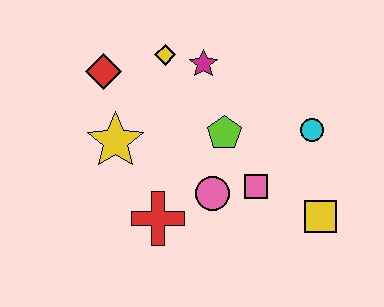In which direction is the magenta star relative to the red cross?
The magenta star is above the red cross.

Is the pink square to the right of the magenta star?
Yes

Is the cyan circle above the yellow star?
Yes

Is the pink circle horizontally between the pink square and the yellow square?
No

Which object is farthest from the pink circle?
The red diamond is farthest from the pink circle.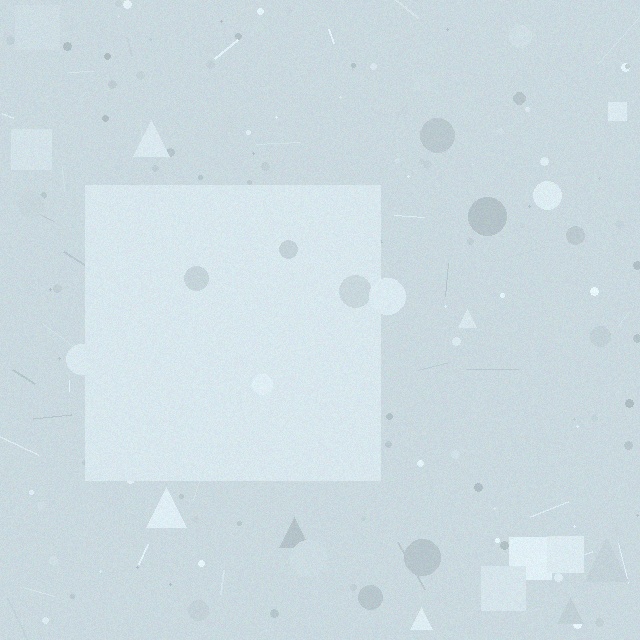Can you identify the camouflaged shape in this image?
The camouflaged shape is a square.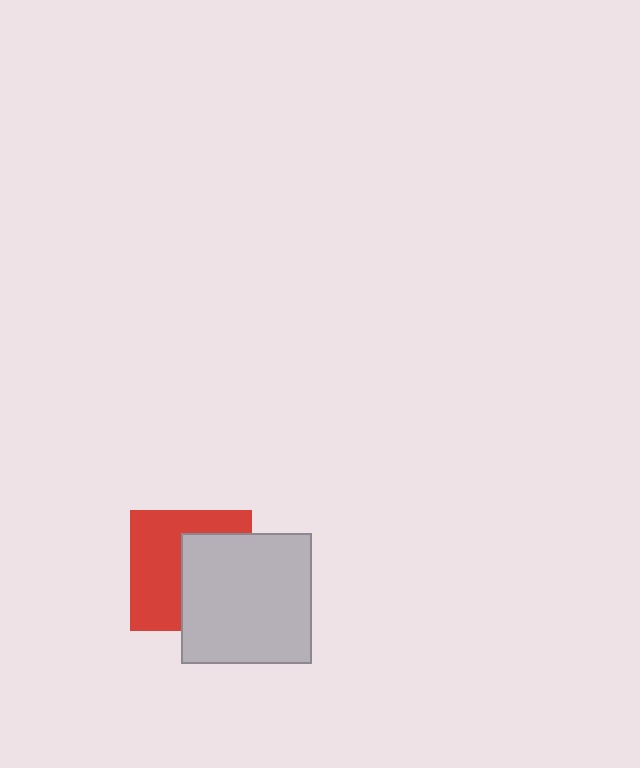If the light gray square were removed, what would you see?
You would see the complete red square.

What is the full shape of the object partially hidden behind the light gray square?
The partially hidden object is a red square.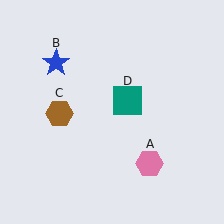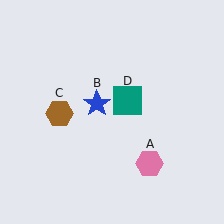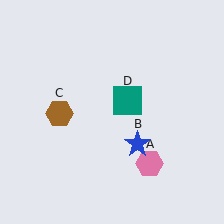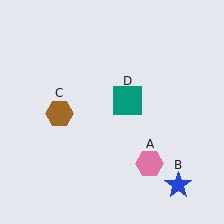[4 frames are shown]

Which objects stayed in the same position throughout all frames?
Pink hexagon (object A) and brown hexagon (object C) and teal square (object D) remained stationary.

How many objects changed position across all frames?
1 object changed position: blue star (object B).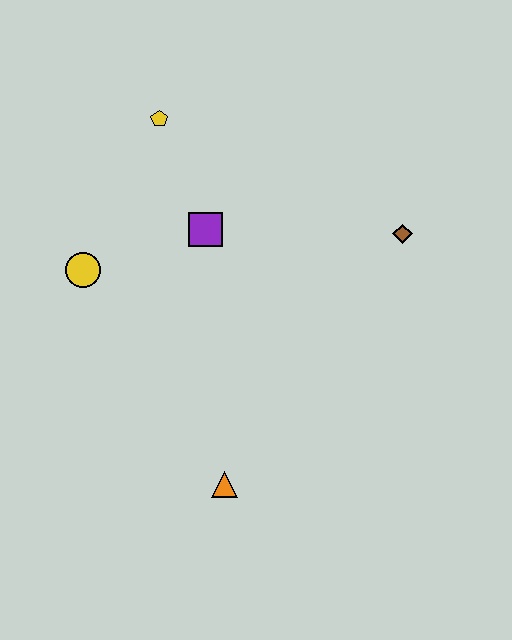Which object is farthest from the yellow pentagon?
The orange triangle is farthest from the yellow pentagon.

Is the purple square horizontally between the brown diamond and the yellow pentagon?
Yes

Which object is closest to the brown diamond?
The purple square is closest to the brown diamond.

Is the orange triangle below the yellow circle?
Yes